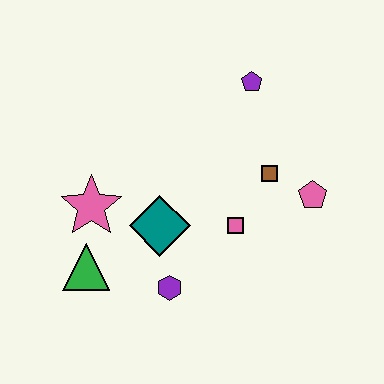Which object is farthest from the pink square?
The green triangle is farthest from the pink square.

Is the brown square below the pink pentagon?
No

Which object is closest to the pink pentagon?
The brown square is closest to the pink pentagon.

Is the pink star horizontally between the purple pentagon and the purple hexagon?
No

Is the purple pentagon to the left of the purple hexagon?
No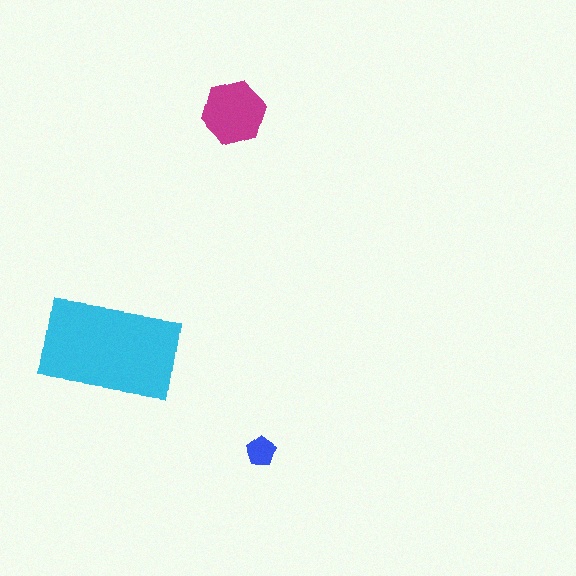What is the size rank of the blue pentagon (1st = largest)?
3rd.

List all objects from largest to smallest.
The cyan rectangle, the magenta hexagon, the blue pentagon.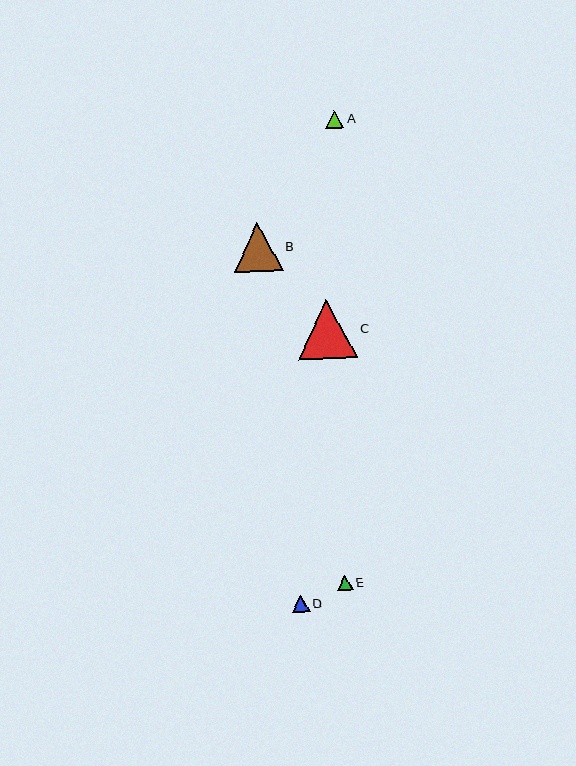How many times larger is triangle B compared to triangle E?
Triangle B is approximately 3.2 times the size of triangle E.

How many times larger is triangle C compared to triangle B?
Triangle C is approximately 1.2 times the size of triangle B.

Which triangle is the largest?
Triangle C is the largest with a size of approximately 59 pixels.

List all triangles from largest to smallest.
From largest to smallest: C, B, A, D, E.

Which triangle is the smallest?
Triangle E is the smallest with a size of approximately 15 pixels.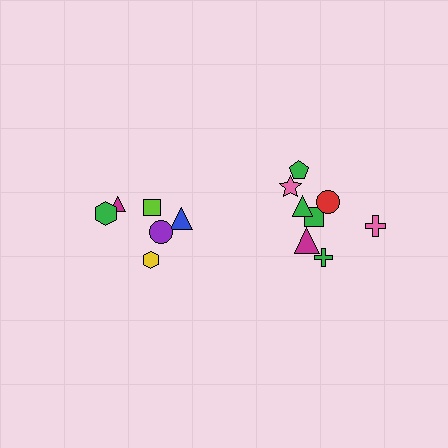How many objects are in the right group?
There are 8 objects.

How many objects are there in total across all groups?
There are 14 objects.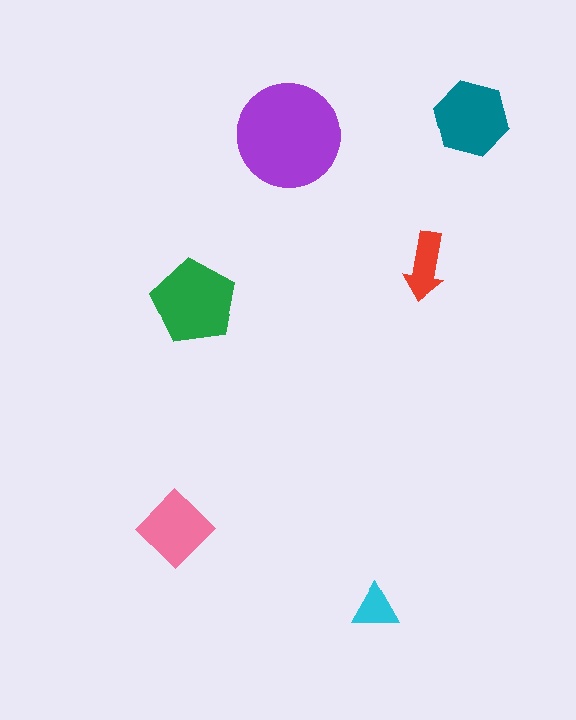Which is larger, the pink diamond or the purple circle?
The purple circle.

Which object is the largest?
The purple circle.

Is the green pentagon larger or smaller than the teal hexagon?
Larger.